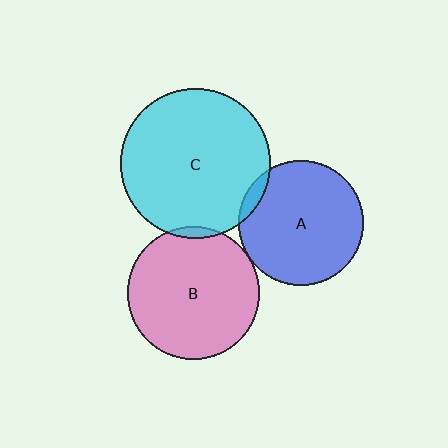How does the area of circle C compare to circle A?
Approximately 1.4 times.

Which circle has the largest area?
Circle C (cyan).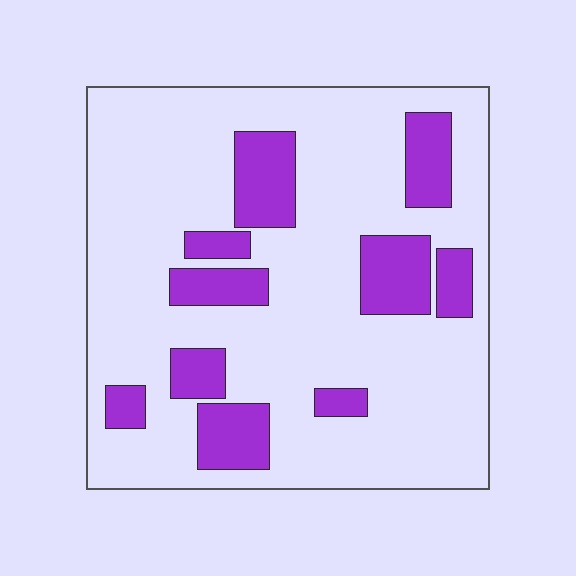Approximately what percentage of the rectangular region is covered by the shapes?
Approximately 20%.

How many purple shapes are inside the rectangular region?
10.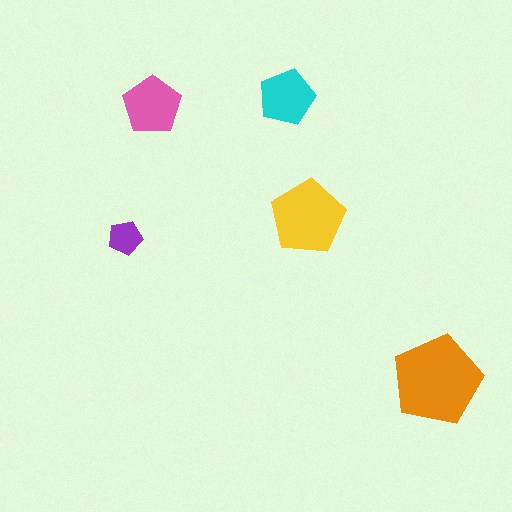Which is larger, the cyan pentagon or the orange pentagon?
The orange one.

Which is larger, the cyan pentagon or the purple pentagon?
The cyan one.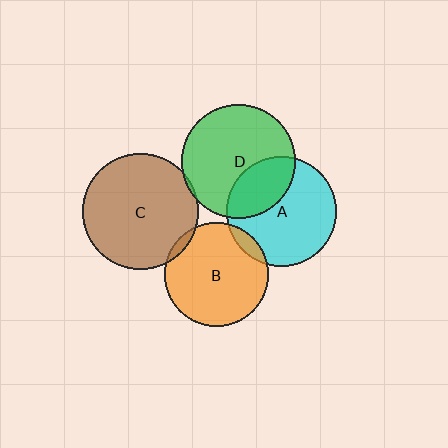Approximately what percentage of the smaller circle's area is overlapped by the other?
Approximately 5%.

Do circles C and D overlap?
Yes.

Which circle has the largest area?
Circle C (brown).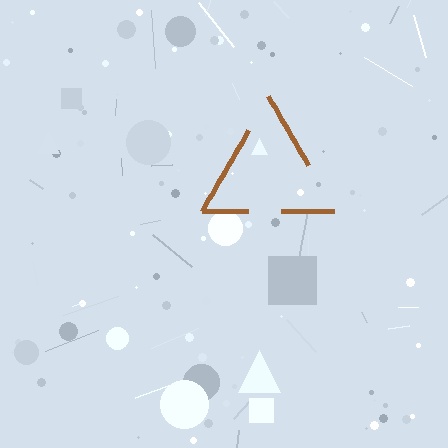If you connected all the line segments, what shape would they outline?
They would outline a triangle.